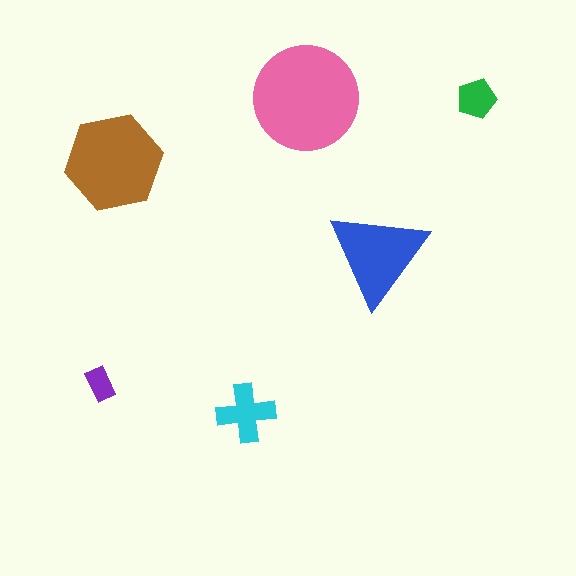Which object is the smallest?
The purple rectangle.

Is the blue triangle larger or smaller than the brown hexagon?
Smaller.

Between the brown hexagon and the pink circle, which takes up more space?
The pink circle.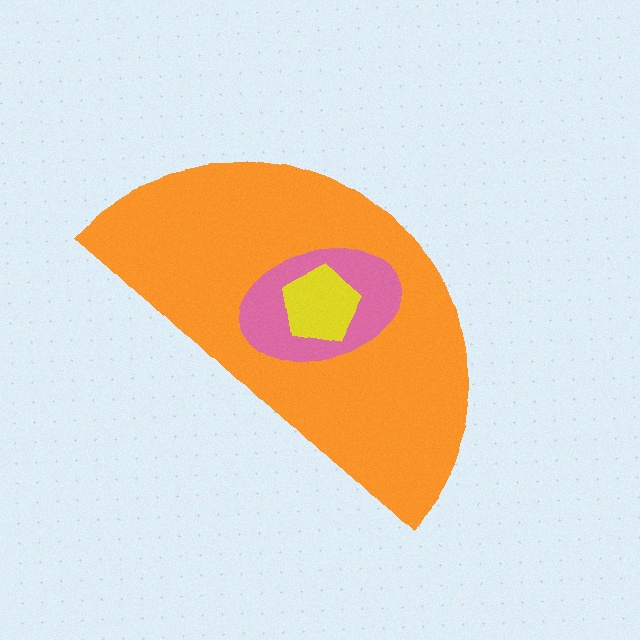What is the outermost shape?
The orange semicircle.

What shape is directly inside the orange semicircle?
The pink ellipse.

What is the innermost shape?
The yellow pentagon.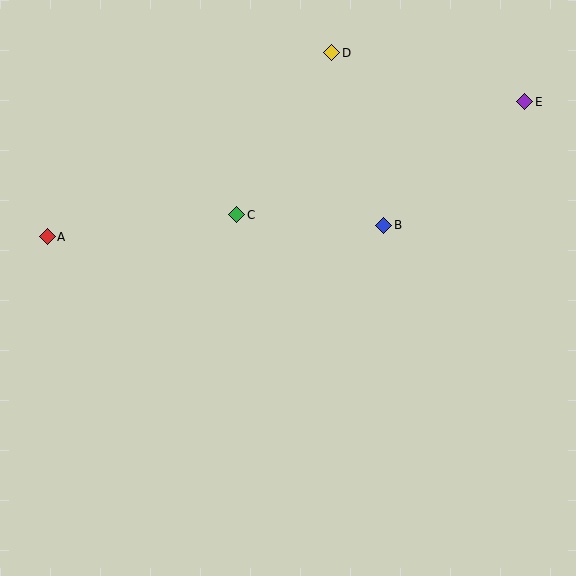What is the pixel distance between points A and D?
The distance between A and D is 339 pixels.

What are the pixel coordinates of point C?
Point C is at (237, 215).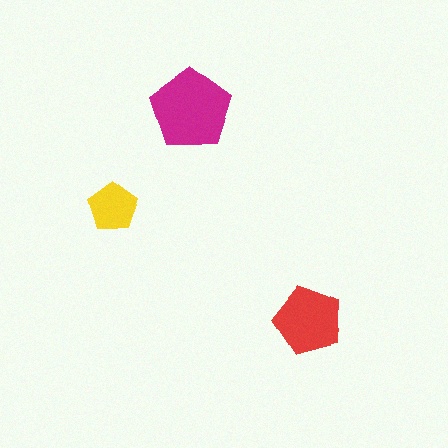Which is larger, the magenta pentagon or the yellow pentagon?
The magenta one.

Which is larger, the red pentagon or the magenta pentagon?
The magenta one.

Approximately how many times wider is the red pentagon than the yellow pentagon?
About 1.5 times wider.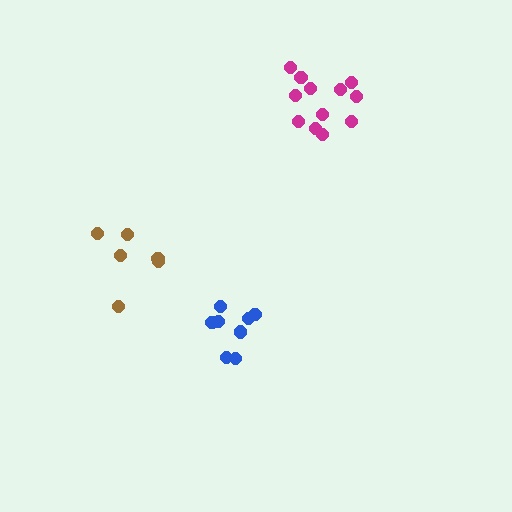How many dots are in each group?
Group 1: 8 dots, Group 2: 12 dots, Group 3: 6 dots (26 total).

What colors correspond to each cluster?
The clusters are colored: blue, magenta, brown.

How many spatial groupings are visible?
There are 3 spatial groupings.